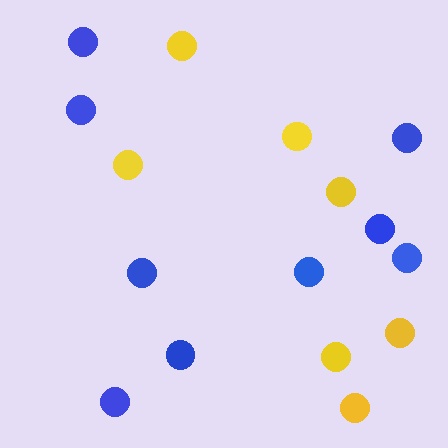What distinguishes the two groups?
There are 2 groups: one group of blue circles (9) and one group of yellow circles (7).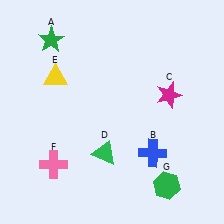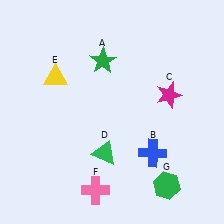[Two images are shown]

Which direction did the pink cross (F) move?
The pink cross (F) moved right.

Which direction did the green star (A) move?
The green star (A) moved right.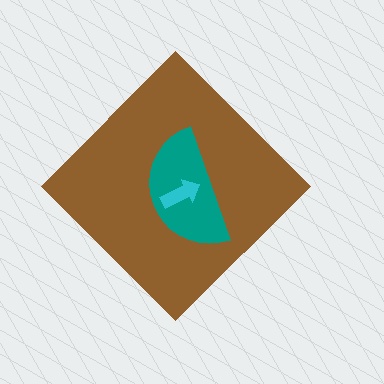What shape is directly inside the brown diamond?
The teal semicircle.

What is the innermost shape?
The cyan arrow.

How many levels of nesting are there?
3.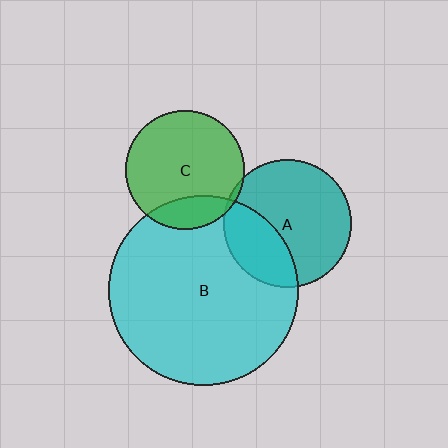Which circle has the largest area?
Circle B (cyan).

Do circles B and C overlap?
Yes.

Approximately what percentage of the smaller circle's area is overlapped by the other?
Approximately 20%.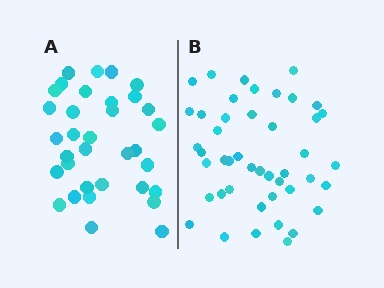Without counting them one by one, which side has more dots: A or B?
Region B (the right region) has more dots.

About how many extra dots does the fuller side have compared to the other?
Region B has roughly 12 or so more dots than region A.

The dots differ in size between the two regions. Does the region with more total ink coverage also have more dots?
No. Region A has more total ink coverage because its dots are larger, but region B actually contains more individual dots. Total area can be misleading — the number of items is what matters here.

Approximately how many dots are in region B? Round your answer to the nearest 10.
About 40 dots. (The exact count is 45, which rounds to 40.)